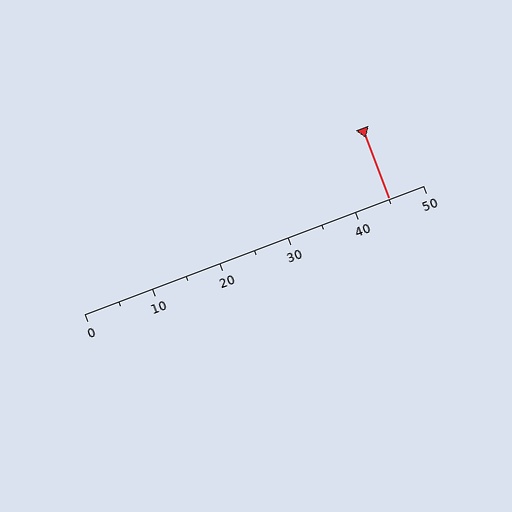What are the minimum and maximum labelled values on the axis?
The axis runs from 0 to 50.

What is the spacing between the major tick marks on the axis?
The major ticks are spaced 10 apart.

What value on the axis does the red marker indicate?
The marker indicates approximately 45.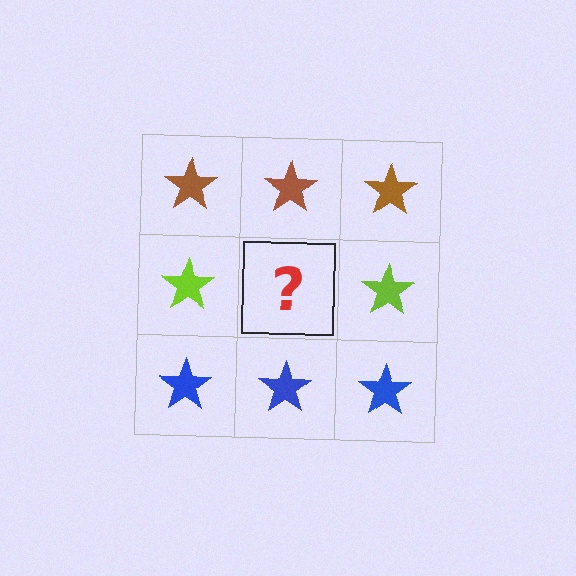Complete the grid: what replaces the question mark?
The question mark should be replaced with a lime star.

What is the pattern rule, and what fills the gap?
The rule is that each row has a consistent color. The gap should be filled with a lime star.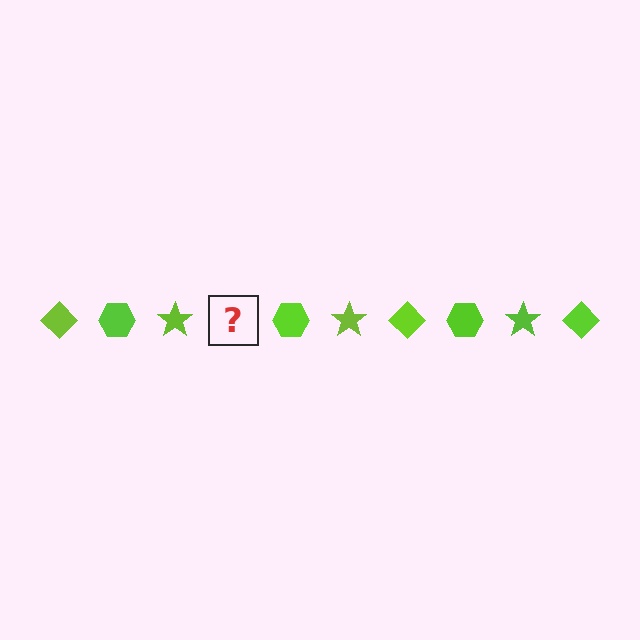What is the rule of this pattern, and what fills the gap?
The rule is that the pattern cycles through diamond, hexagon, star shapes in lime. The gap should be filled with a lime diamond.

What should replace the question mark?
The question mark should be replaced with a lime diamond.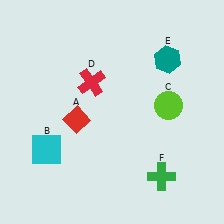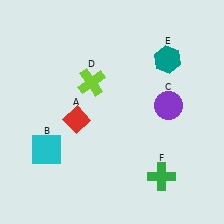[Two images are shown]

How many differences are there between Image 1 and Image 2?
There are 2 differences between the two images.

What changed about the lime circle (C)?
In Image 1, C is lime. In Image 2, it changed to purple.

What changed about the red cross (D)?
In Image 1, D is red. In Image 2, it changed to lime.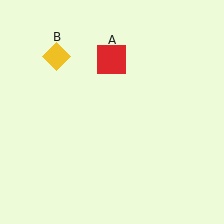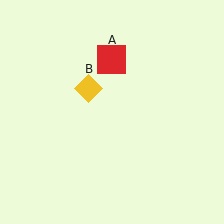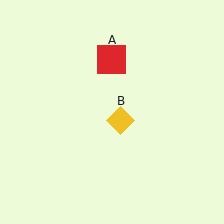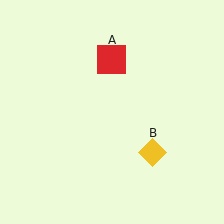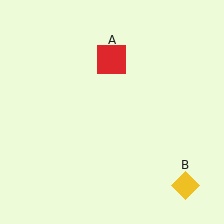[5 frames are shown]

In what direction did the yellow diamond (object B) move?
The yellow diamond (object B) moved down and to the right.